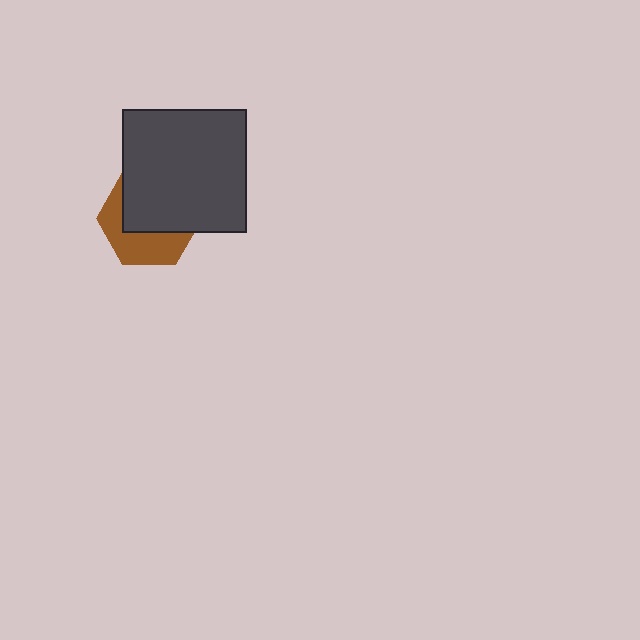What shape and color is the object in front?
The object in front is a dark gray square.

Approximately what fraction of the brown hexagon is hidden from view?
Roughly 58% of the brown hexagon is hidden behind the dark gray square.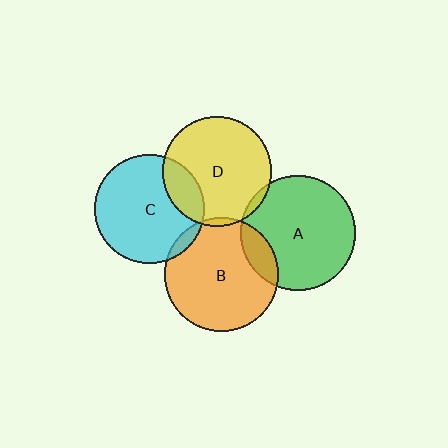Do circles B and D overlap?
Yes.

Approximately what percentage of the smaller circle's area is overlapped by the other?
Approximately 5%.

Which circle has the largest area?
Circle A (green).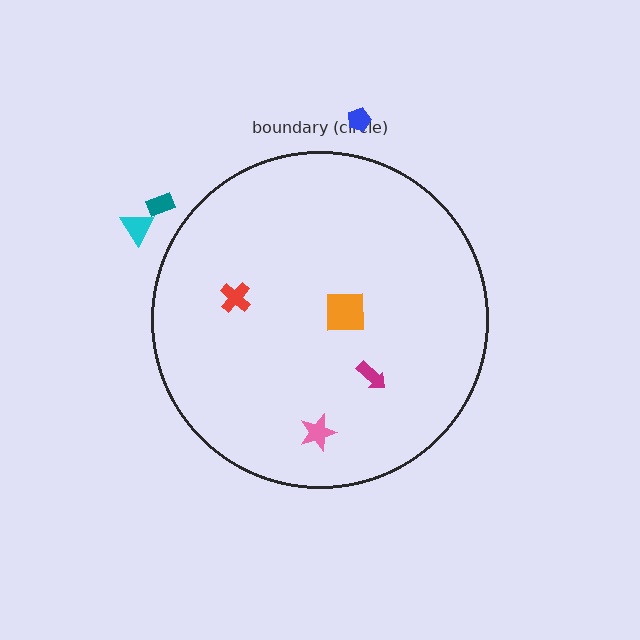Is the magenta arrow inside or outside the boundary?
Inside.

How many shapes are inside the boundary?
4 inside, 3 outside.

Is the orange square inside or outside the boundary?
Inside.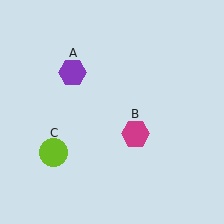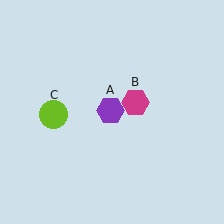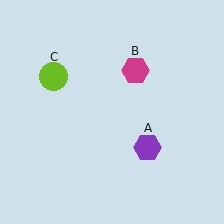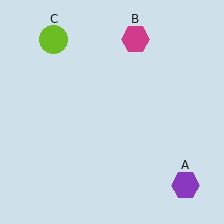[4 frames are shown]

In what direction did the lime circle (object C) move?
The lime circle (object C) moved up.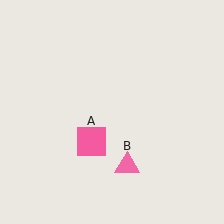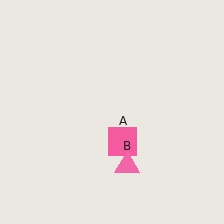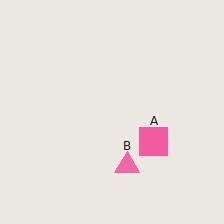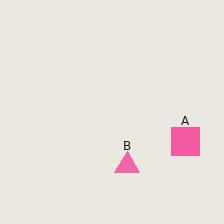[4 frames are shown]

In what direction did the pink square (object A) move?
The pink square (object A) moved right.